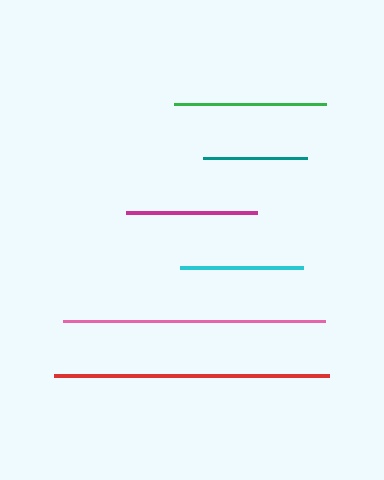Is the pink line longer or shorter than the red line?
The red line is longer than the pink line.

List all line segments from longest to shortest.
From longest to shortest: red, pink, green, magenta, cyan, teal.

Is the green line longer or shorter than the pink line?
The pink line is longer than the green line.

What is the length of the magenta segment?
The magenta segment is approximately 131 pixels long.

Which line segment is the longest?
The red line is the longest at approximately 276 pixels.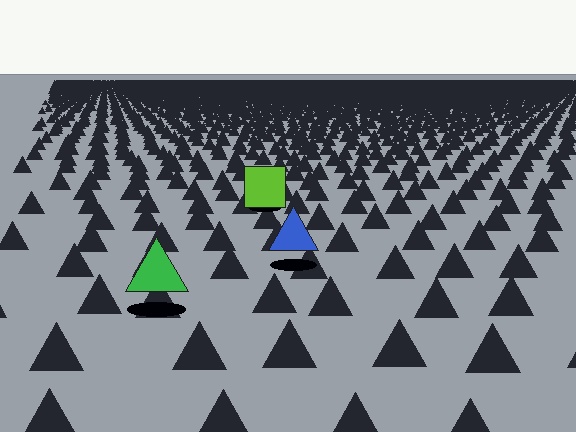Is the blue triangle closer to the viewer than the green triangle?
No. The green triangle is closer — you can tell from the texture gradient: the ground texture is coarser near it.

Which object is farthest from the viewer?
The lime square is farthest from the viewer. It appears smaller and the ground texture around it is denser.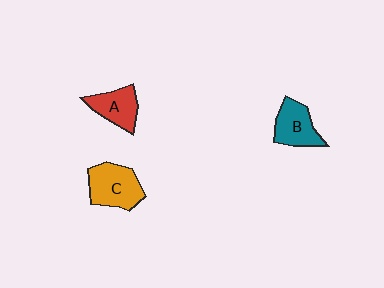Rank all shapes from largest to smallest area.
From largest to smallest: C (orange), B (teal), A (red).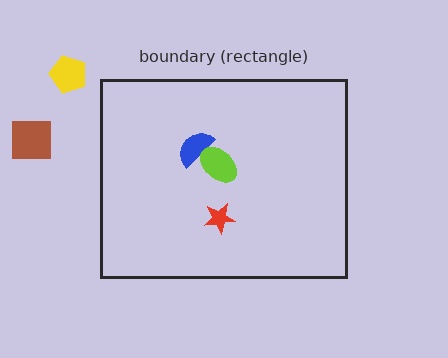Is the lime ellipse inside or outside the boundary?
Inside.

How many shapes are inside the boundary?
3 inside, 2 outside.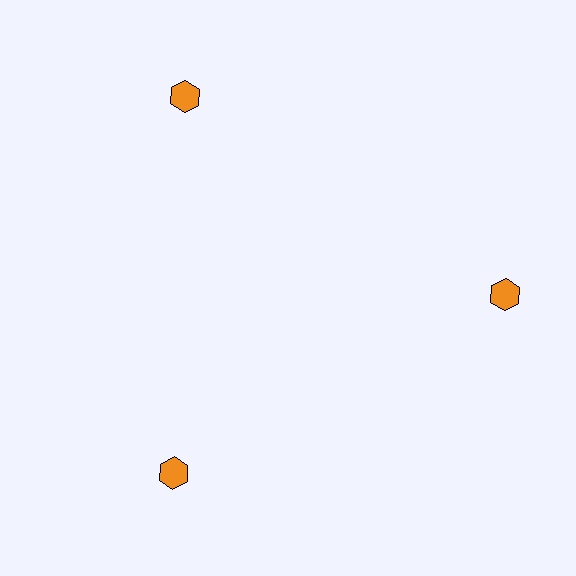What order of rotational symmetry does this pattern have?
This pattern has 3-fold rotational symmetry.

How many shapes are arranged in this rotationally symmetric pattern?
There are 3 shapes, arranged in 3 groups of 1.